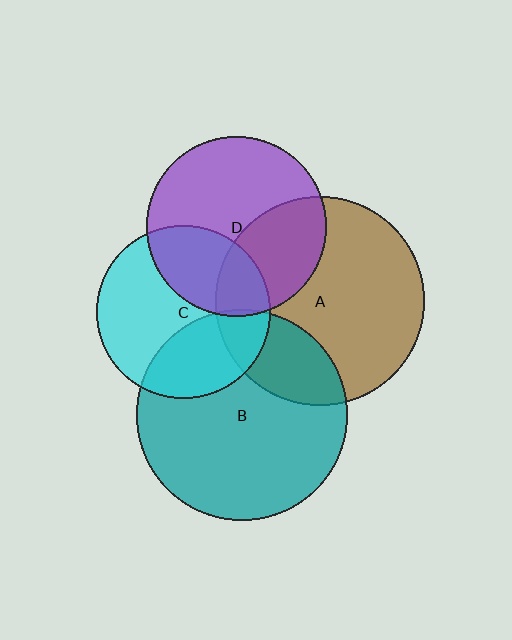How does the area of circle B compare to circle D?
Approximately 1.4 times.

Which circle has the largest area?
Circle B (teal).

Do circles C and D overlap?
Yes.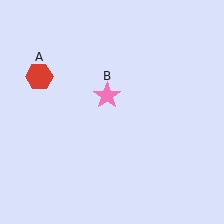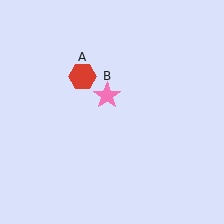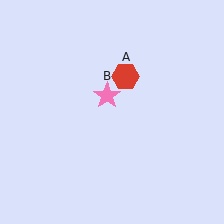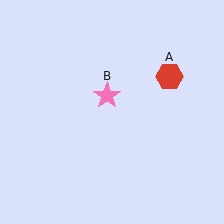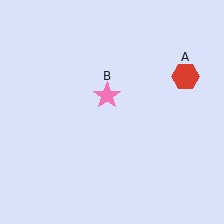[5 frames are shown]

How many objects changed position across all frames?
1 object changed position: red hexagon (object A).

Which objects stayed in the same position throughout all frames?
Pink star (object B) remained stationary.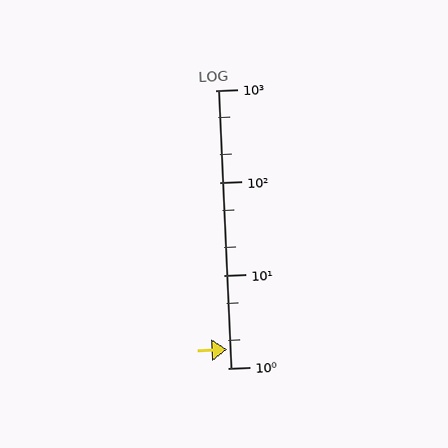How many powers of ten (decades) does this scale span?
The scale spans 3 decades, from 1 to 1000.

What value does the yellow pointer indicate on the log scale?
The pointer indicates approximately 1.6.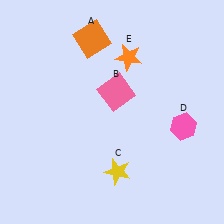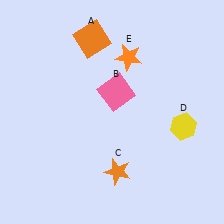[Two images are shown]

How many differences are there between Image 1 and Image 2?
There are 2 differences between the two images.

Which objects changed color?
C changed from yellow to orange. D changed from pink to yellow.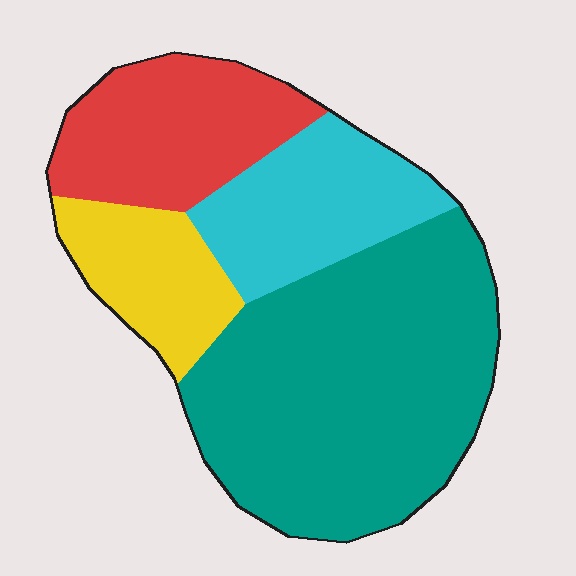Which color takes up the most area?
Teal, at roughly 50%.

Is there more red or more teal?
Teal.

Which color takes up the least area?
Yellow, at roughly 15%.